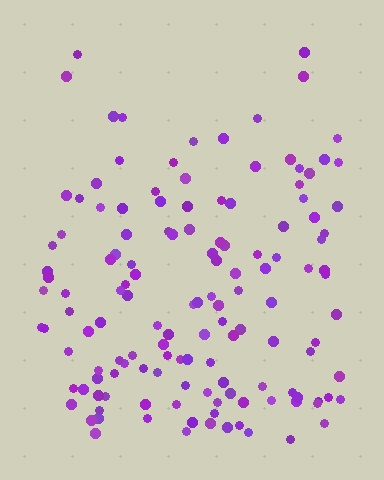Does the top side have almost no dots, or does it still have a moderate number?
Still a moderate number, just noticeably fewer than the bottom.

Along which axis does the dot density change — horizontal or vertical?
Vertical.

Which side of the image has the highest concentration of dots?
The bottom.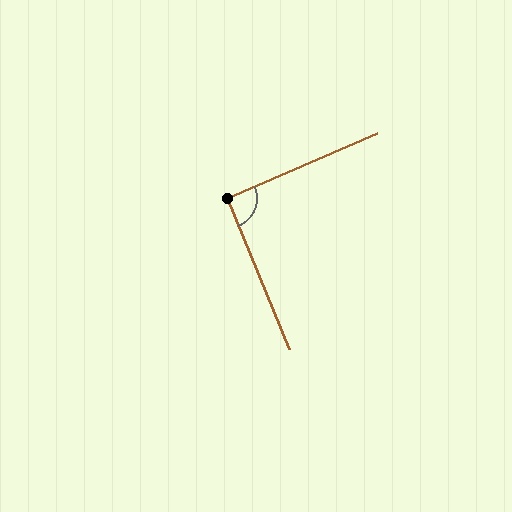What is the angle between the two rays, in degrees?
Approximately 91 degrees.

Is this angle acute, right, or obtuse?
It is approximately a right angle.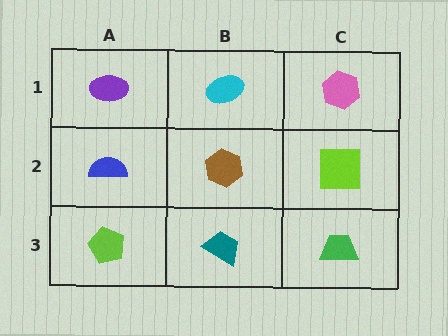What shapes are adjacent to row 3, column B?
A brown hexagon (row 2, column B), a lime pentagon (row 3, column A), a green trapezoid (row 3, column C).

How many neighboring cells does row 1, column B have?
3.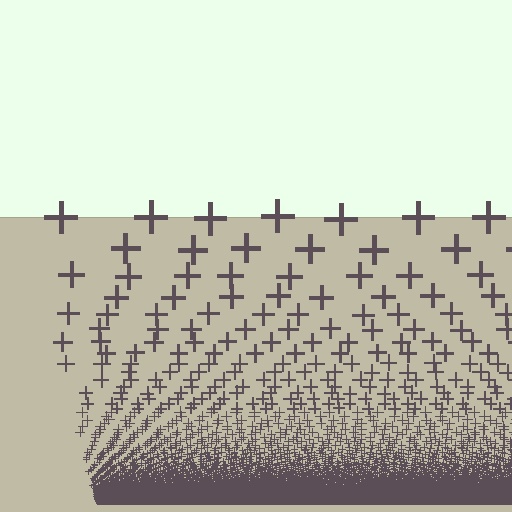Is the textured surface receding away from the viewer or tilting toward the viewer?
The surface appears to tilt toward the viewer. Texture elements get larger and sparser toward the top.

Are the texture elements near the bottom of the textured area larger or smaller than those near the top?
Smaller. The gradient is inverted — elements near the bottom are smaller and denser.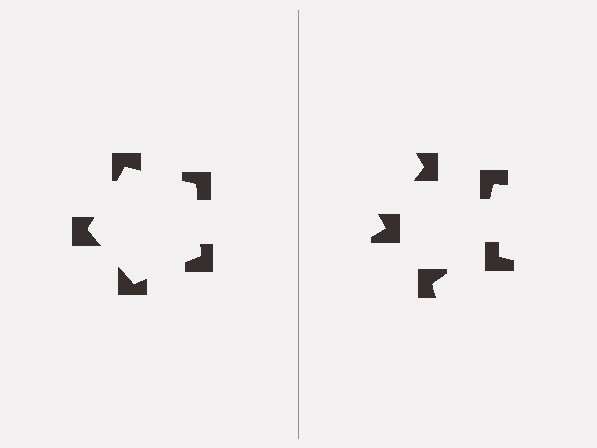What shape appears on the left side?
An illusory pentagon.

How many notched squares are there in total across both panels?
10 — 5 on each side.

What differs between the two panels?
The notched squares are positioned identically on both sides; only the wedge orientations differ. On the left they align to a pentagon; on the right they are misaligned.